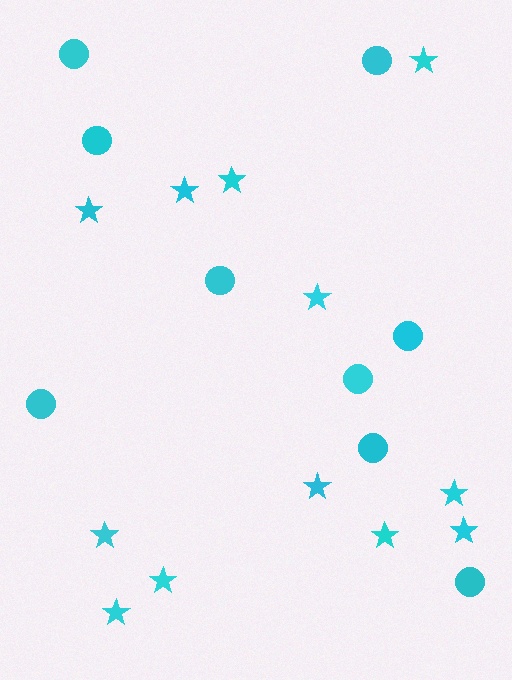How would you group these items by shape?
There are 2 groups: one group of stars (12) and one group of circles (9).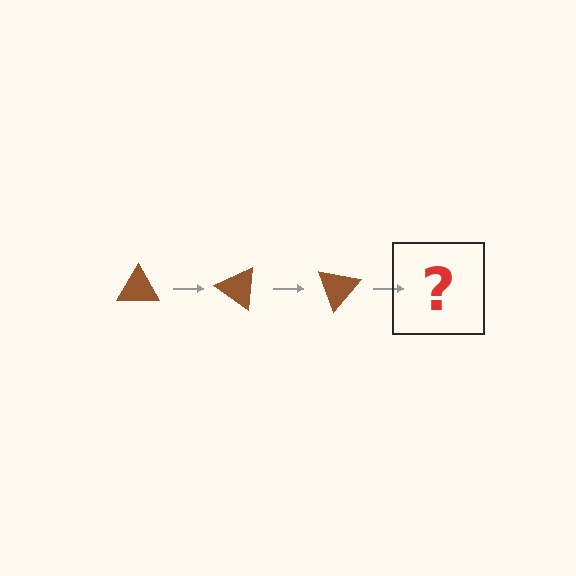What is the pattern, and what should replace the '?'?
The pattern is that the triangle rotates 35 degrees each step. The '?' should be a brown triangle rotated 105 degrees.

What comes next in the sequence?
The next element should be a brown triangle rotated 105 degrees.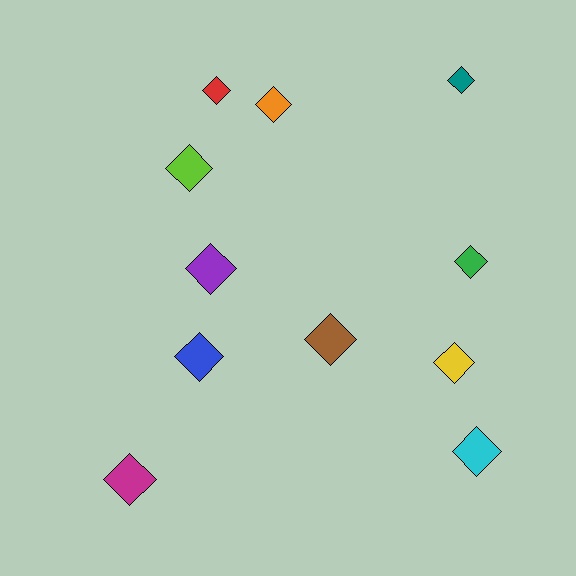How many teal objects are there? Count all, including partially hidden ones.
There is 1 teal object.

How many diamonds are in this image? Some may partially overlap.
There are 11 diamonds.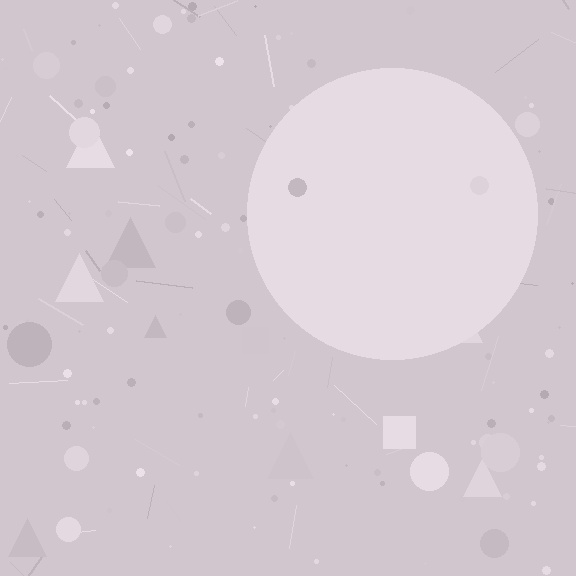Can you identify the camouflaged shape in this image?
The camouflaged shape is a circle.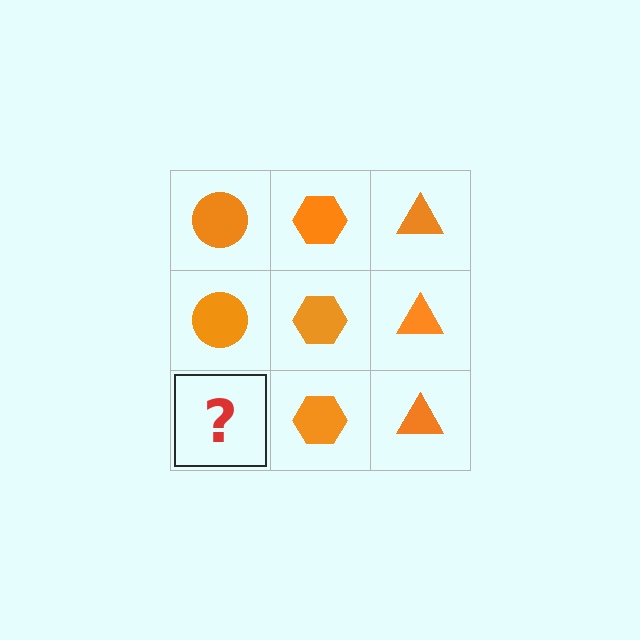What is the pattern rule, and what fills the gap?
The rule is that each column has a consistent shape. The gap should be filled with an orange circle.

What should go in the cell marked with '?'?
The missing cell should contain an orange circle.